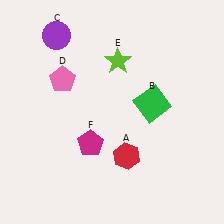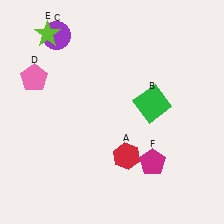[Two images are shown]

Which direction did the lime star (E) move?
The lime star (E) moved left.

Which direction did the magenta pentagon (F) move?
The magenta pentagon (F) moved right.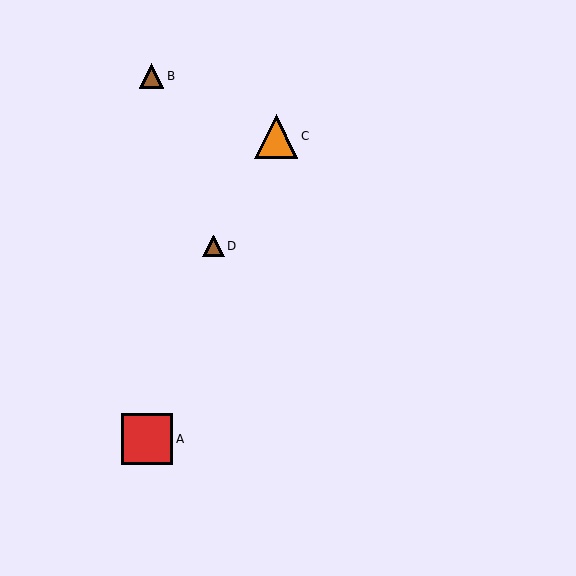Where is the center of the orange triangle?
The center of the orange triangle is at (276, 136).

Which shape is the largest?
The red square (labeled A) is the largest.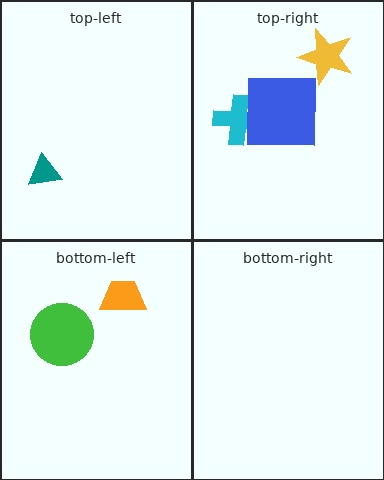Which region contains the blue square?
The top-right region.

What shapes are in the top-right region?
The yellow star, the cyan cross, the blue square.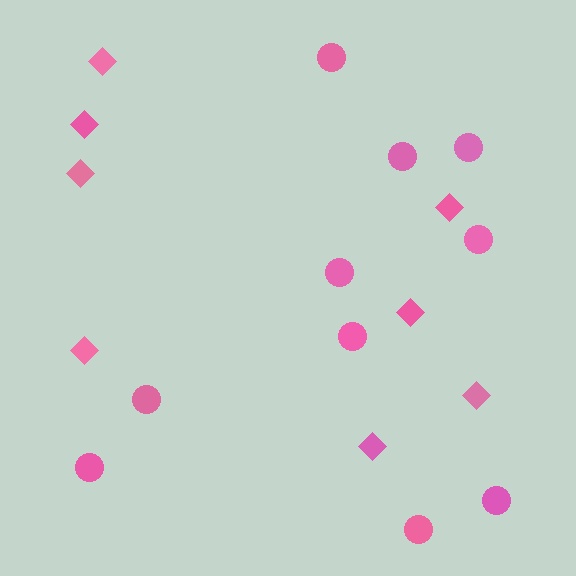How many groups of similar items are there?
There are 2 groups: one group of circles (10) and one group of diamonds (8).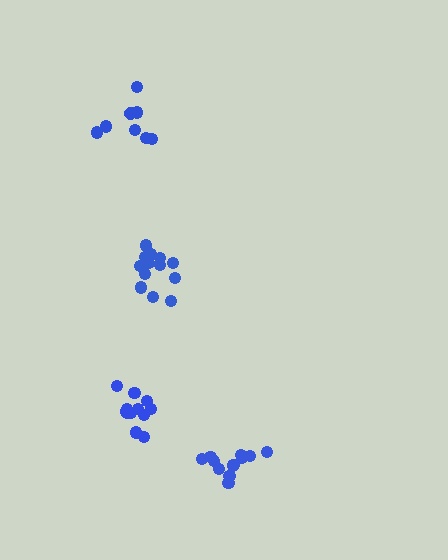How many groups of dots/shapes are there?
There are 4 groups.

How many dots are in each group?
Group 1: 12 dots, Group 2: 9 dots, Group 3: 12 dots, Group 4: 15 dots (48 total).